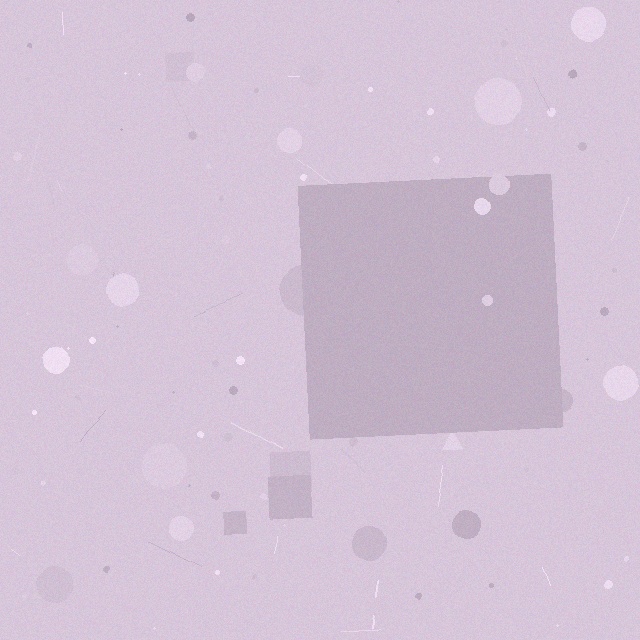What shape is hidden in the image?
A square is hidden in the image.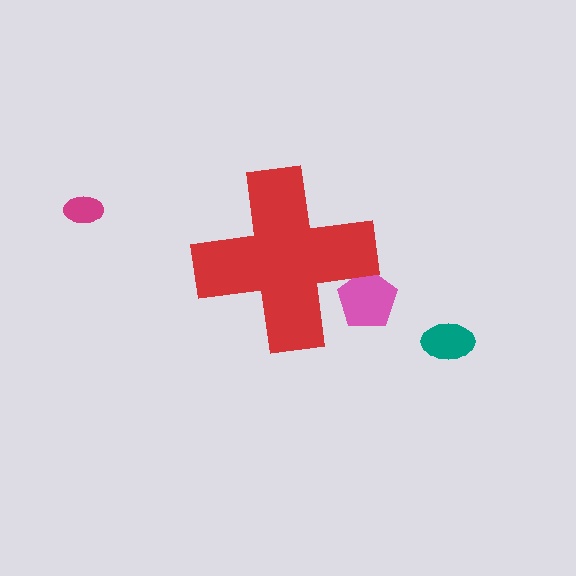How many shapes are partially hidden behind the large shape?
1 shape is partially hidden.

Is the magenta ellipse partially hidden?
No, the magenta ellipse is fully visible.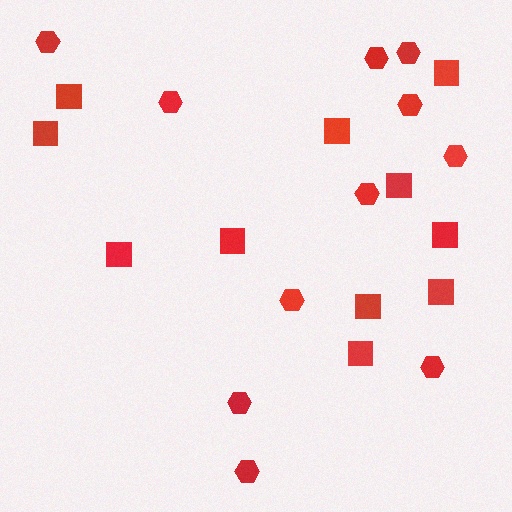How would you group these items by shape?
There are 2 groups: one group of squares (11) and one group of hexagons (11).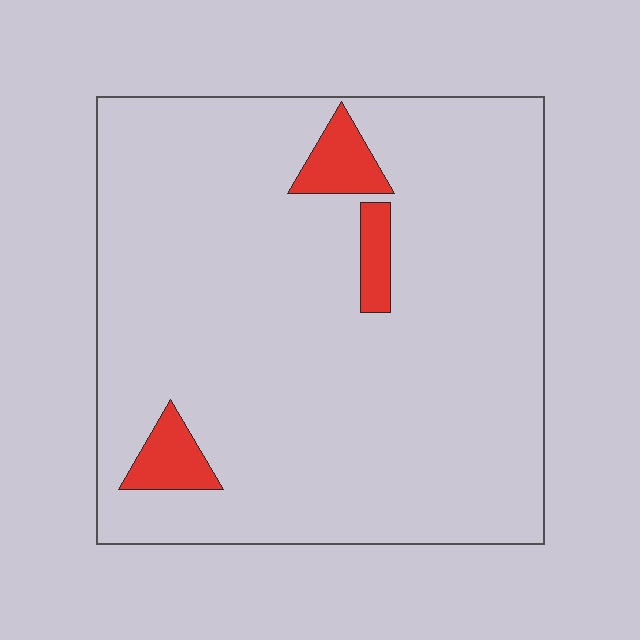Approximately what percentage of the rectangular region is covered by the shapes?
Approximately 5%.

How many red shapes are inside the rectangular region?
3.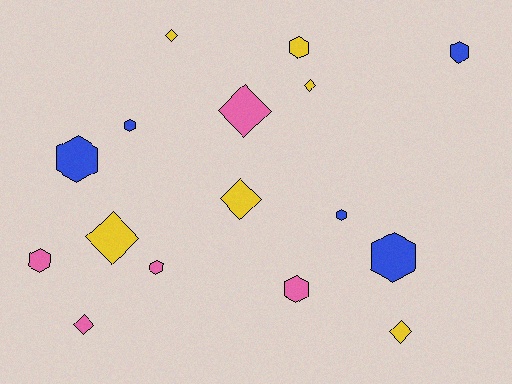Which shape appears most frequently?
Hexagon, with 9 objects.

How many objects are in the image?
There are 16 objects.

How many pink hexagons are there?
There are 3 pink hexagons.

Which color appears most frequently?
Yellow, with 6 objects.